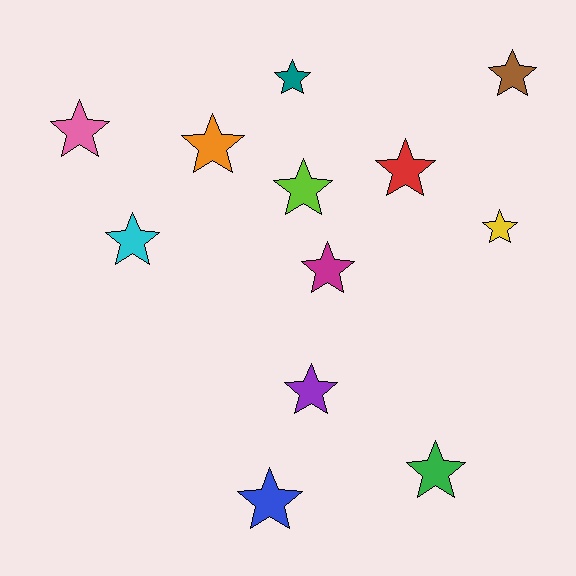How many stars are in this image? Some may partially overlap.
There are 12 stars.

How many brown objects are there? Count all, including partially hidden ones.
There is 1 brown object.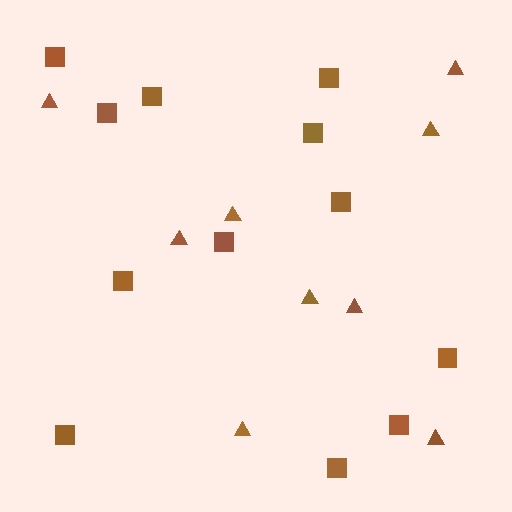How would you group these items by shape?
There are 2 groups: one group of squares (12) and one group of triangles (9).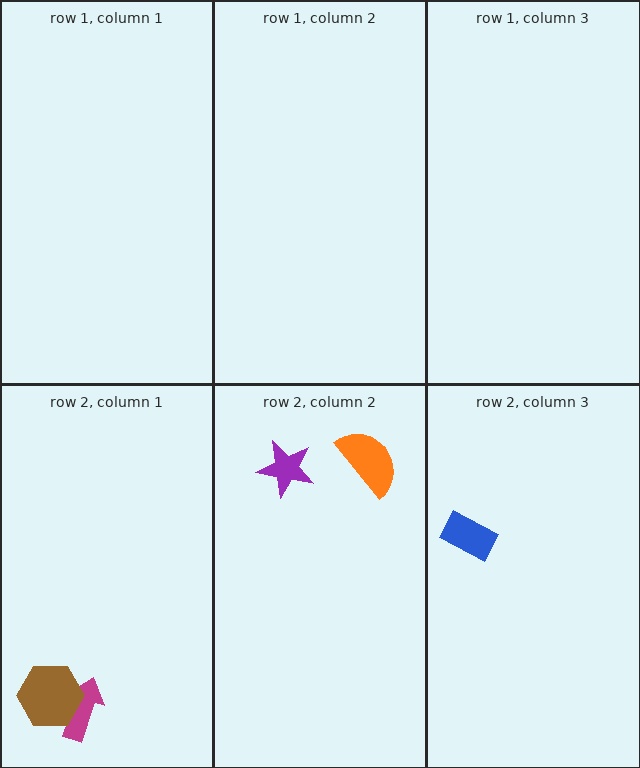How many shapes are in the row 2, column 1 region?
2.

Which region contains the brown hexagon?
The row 2, column 1 region.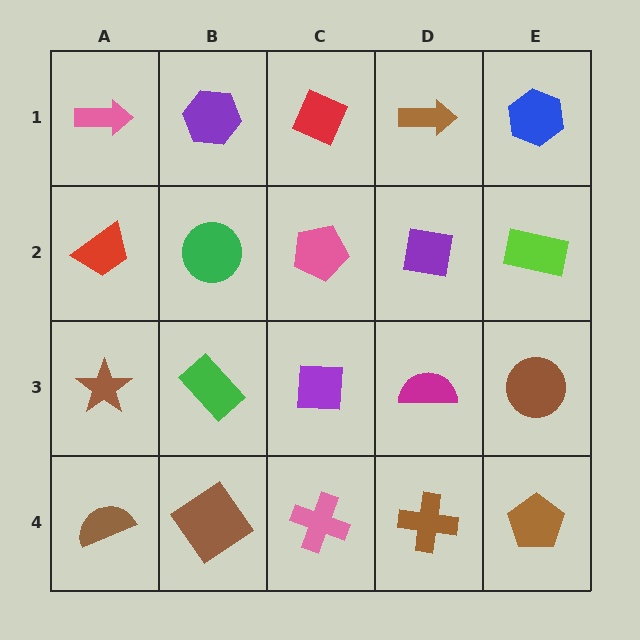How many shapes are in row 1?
5 shapes.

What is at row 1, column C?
A red diamond.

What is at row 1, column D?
A brown arrow.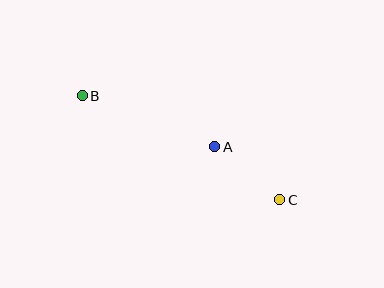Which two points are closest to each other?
Points A and C are closest to each other.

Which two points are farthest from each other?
Points B and C are farthest from each other.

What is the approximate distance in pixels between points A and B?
The distance between A and B is approximately 142 pixels.